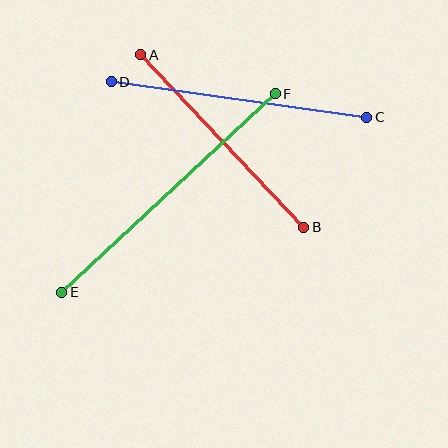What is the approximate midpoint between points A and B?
The midpoint is at approximately (222, 141) pixels.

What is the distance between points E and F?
The distance is approximately 292 pixels.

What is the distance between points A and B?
The distance is approximately 238 pixels.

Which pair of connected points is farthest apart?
Points E and F are farthest apart.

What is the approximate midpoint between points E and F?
The midpoint is at approximately (169, 193) pixels.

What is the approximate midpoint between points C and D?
The midpoint is at approximately (239, 100) pixels.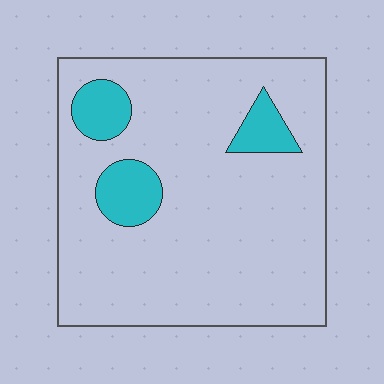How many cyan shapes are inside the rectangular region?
3.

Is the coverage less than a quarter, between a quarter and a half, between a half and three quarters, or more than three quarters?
Less than a quarter.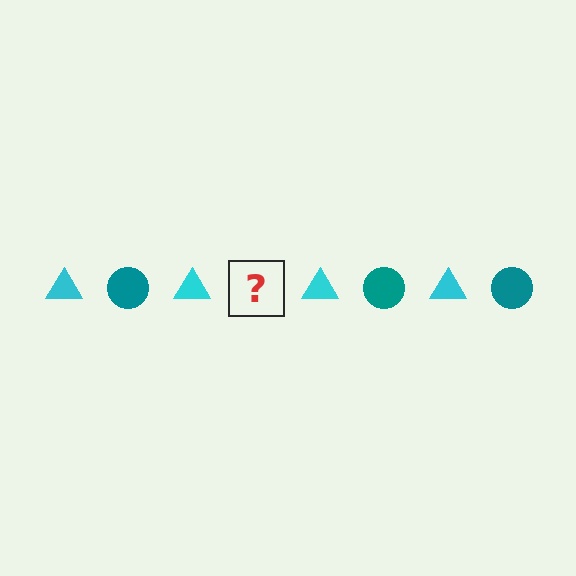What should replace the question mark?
The question mark should be replaced with a teal circle.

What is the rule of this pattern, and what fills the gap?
The rule is that the pattern alternates between cyan triangle and teal circle. The gap should be filled with a teal circle.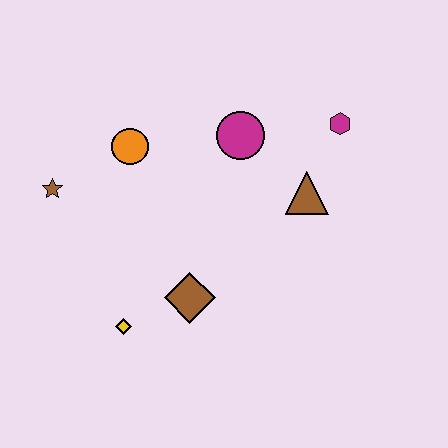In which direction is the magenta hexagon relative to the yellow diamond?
The magenta hexagon is to the right of the yellow diamond.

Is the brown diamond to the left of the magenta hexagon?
Yes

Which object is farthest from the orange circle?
The magenta hexagon is farthest from the orange circle.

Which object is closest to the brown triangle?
The magenta hexagon is closest to the brown triangle.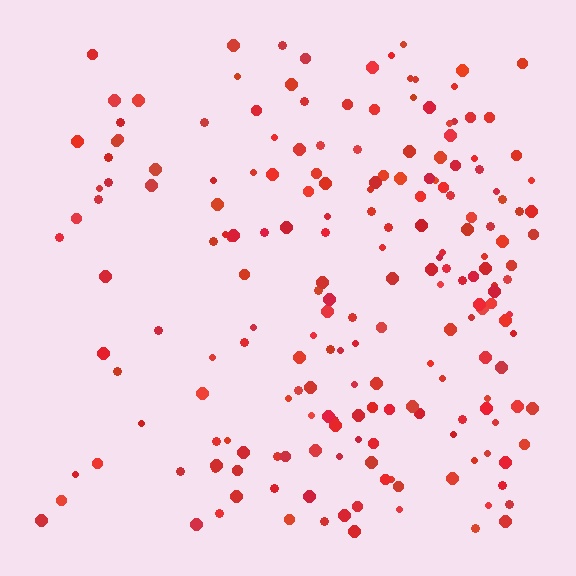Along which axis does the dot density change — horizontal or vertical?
Horizontal.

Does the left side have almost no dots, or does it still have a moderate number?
Still a moderate number, just noticeably fewer than the right.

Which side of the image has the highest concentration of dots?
The right.